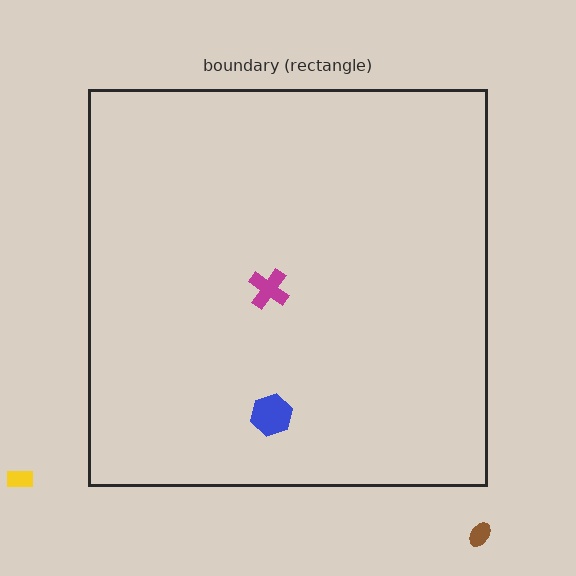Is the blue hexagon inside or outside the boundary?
Inside.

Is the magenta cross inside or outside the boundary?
Inside.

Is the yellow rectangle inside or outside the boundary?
Outside.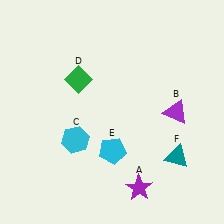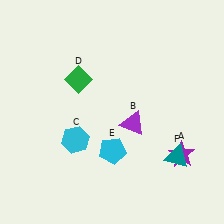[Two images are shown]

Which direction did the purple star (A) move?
The purple star (A) moved right.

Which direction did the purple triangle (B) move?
The purple triangle (B) moved left.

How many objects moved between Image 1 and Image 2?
2 objects moved between the two images.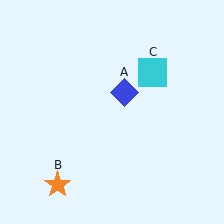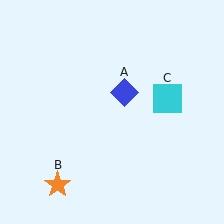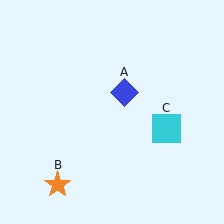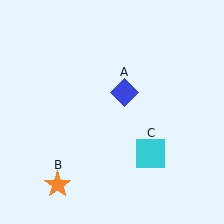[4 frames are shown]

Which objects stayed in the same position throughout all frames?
Blue diamond (object A) and orange star (object B) remained stationary.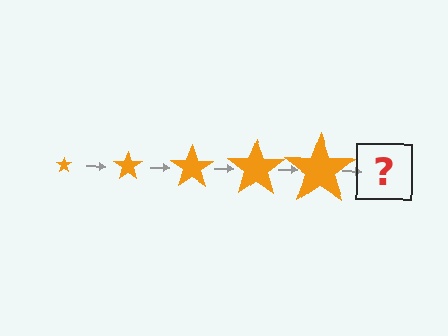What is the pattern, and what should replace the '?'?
The pattern is that the star gets progressively larger each step. The '?' should be an orange star, larger than the previous one.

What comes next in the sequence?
The next element should be an orange star, larger than the previous one.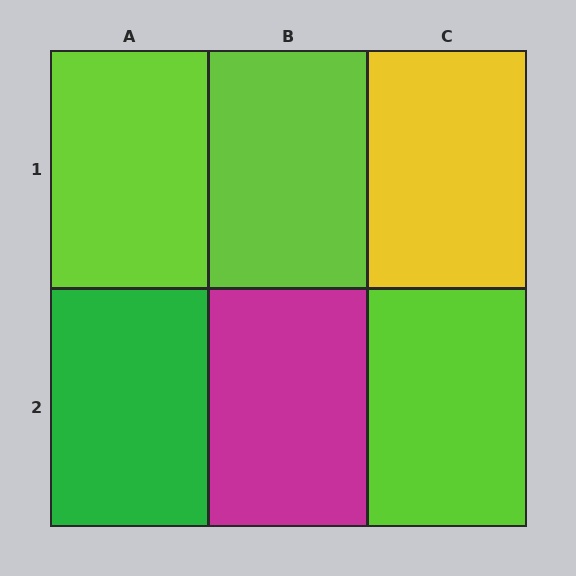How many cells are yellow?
1 cell is yellow.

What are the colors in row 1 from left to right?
Lime, lime, yellow.